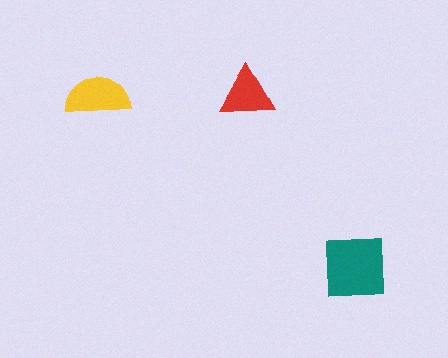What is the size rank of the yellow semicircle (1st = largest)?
2nd.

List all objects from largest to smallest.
The teal square, the yellow semicircle, the red triangle.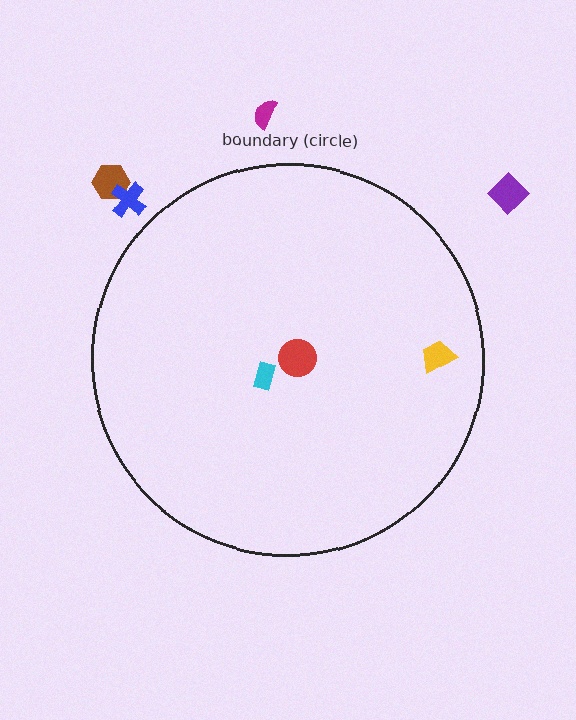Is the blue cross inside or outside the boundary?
Outside.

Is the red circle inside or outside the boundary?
Inside.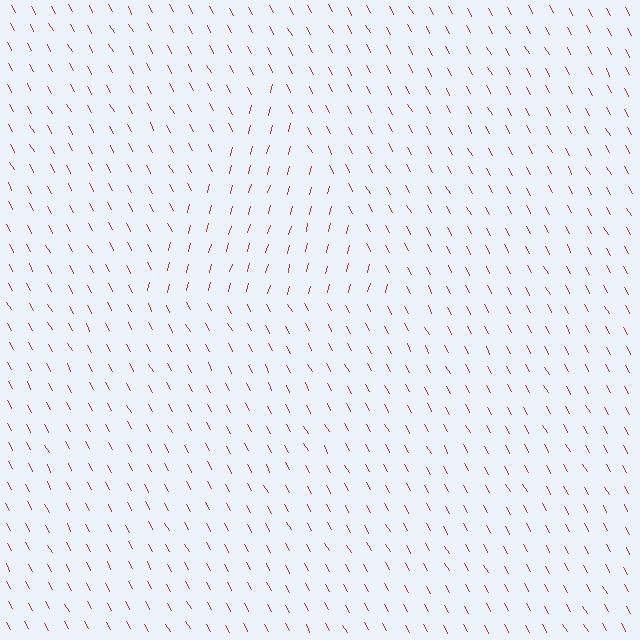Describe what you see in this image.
The image is filled with small red line segments. A triangle region in the image has lines oriented differently from the surrounding lines, creating a visible texture boundary.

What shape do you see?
I see a triangle.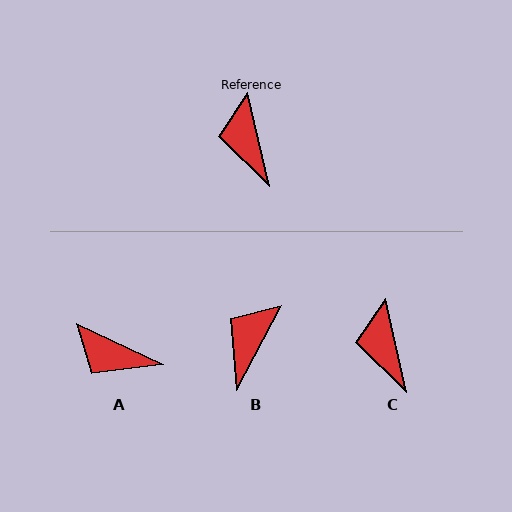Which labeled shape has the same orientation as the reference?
C.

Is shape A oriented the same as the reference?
No, it is off by about 51 degrees.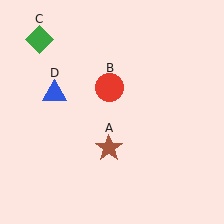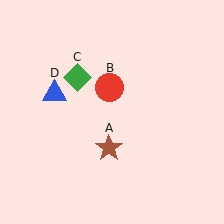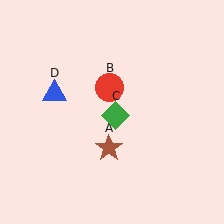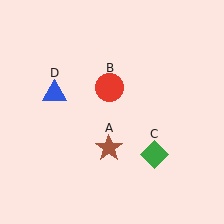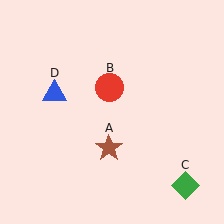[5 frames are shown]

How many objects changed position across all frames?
1 object changed position: green diamond (object C).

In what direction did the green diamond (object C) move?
The green diamond (object C) moved down and to the right.